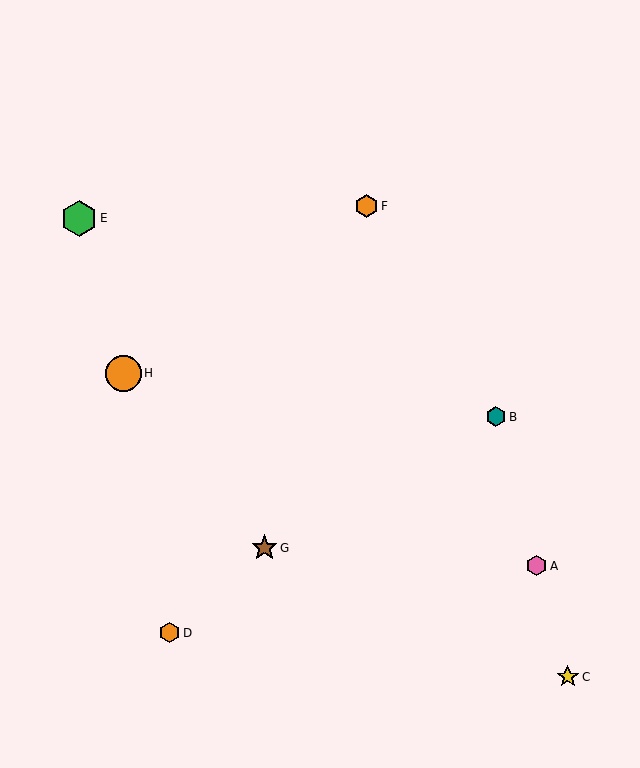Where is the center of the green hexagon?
The center of the green hexagon is at (79, 218).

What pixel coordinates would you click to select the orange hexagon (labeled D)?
Click at (169, 633) to select the orange hexagon D.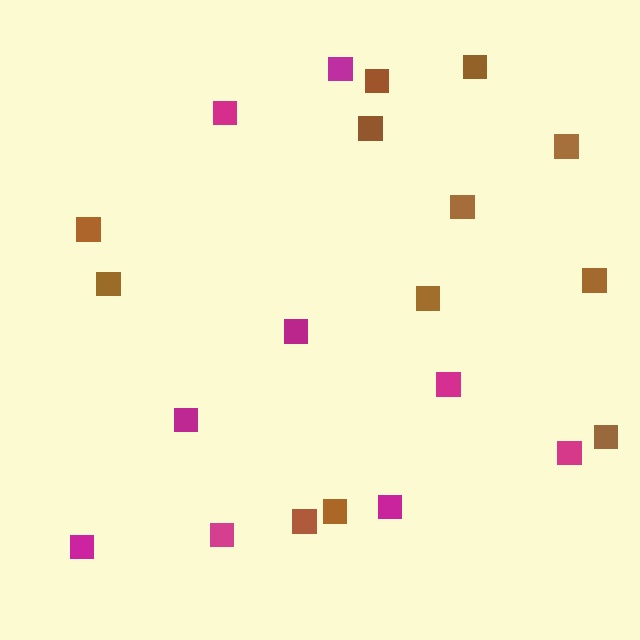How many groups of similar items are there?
There are 2 groups: one group of magenta squares (9) and one group of brown squares (12).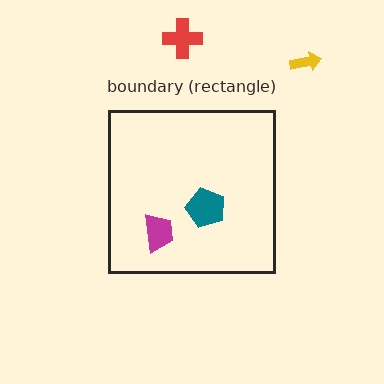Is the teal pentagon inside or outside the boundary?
Inside.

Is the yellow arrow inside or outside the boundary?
Outside.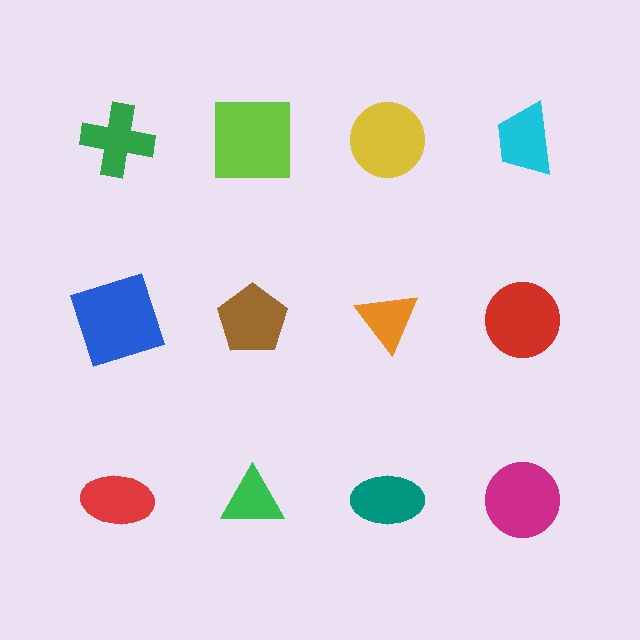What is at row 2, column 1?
A blue square.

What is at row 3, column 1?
A red ellipse.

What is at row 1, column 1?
A green cross.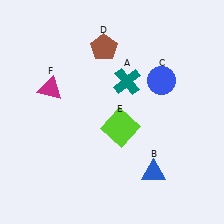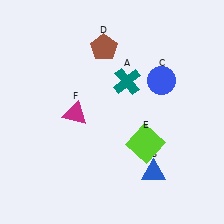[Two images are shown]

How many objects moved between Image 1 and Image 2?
2 objects moved between the two images.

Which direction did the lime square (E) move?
The lime square (E) moved right.